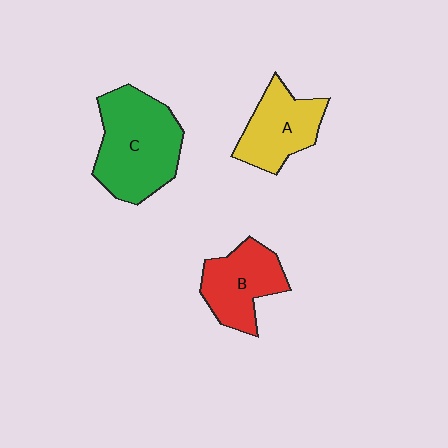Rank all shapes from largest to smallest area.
From largest to smallest: C (green), B (red), A (yellow).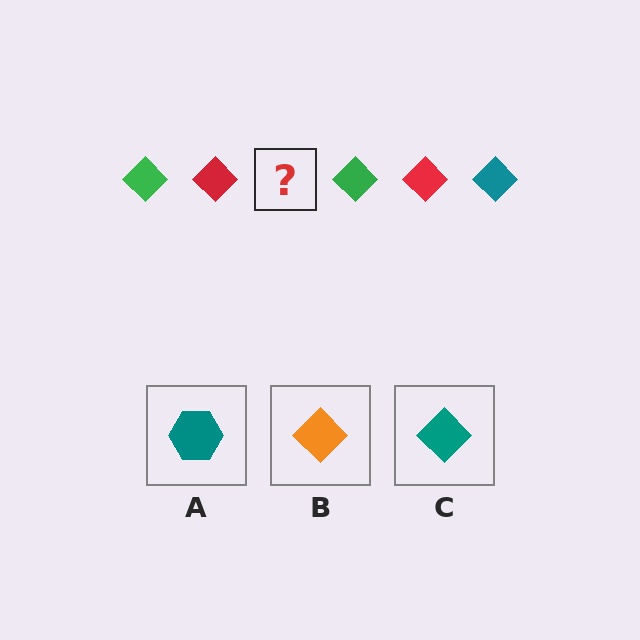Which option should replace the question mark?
Option C.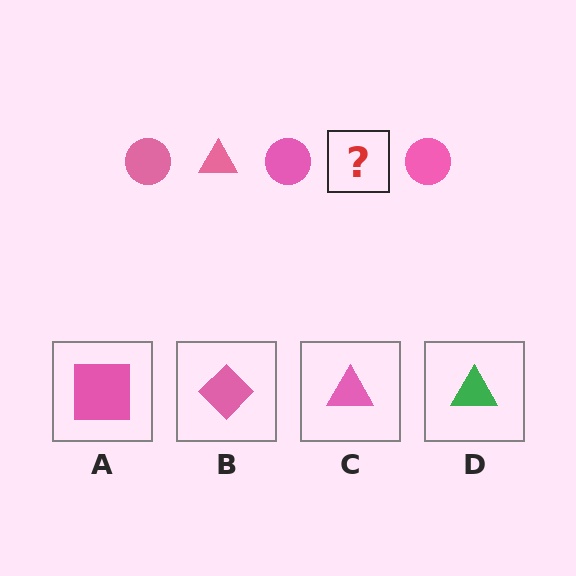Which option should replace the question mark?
Option C.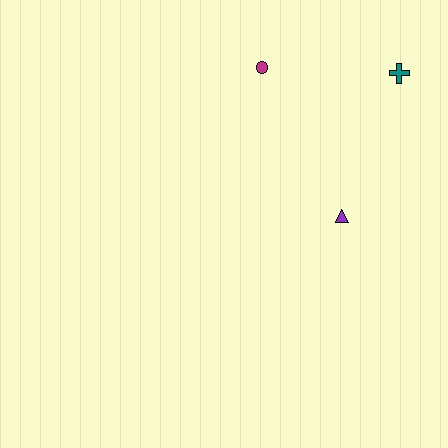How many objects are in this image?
There are 3 objects.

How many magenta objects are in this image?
There is 1 magenta object.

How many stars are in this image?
There are no stars.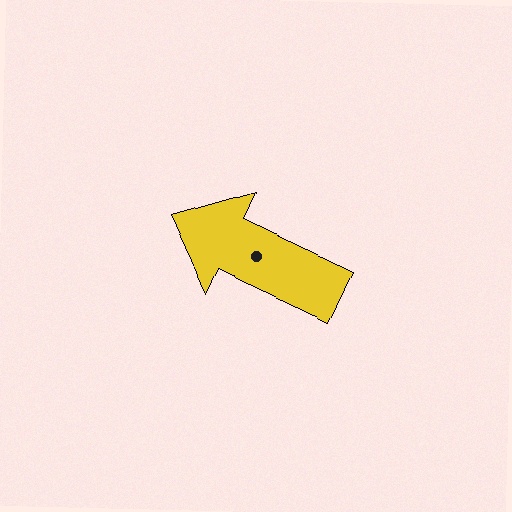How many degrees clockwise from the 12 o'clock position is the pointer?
Approximately 295 degrees.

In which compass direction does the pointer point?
Northwest.